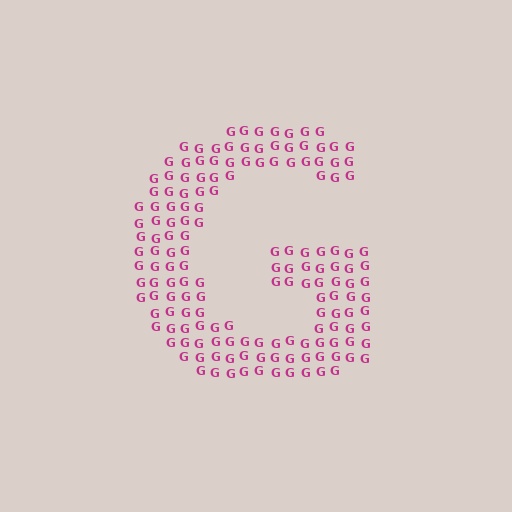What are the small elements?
The small elements are letter G's.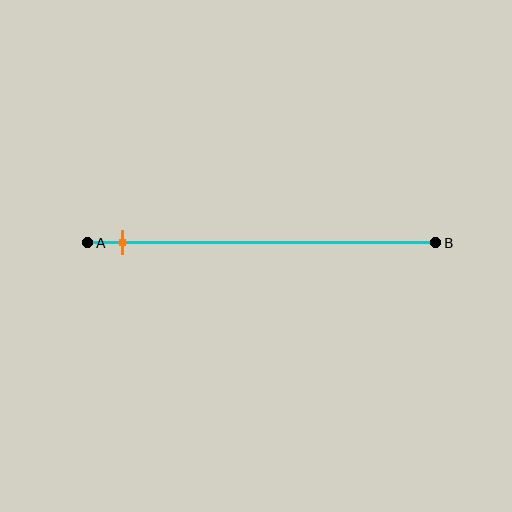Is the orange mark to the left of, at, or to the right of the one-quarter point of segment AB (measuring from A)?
The orange mark is to the left of the one-quarter point of segment AB.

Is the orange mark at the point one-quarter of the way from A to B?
No, the mark is at about 10% from A, not at the 25% one-quarter point.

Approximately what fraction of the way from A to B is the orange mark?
The orange mark is approximately 10% of the way from A to B.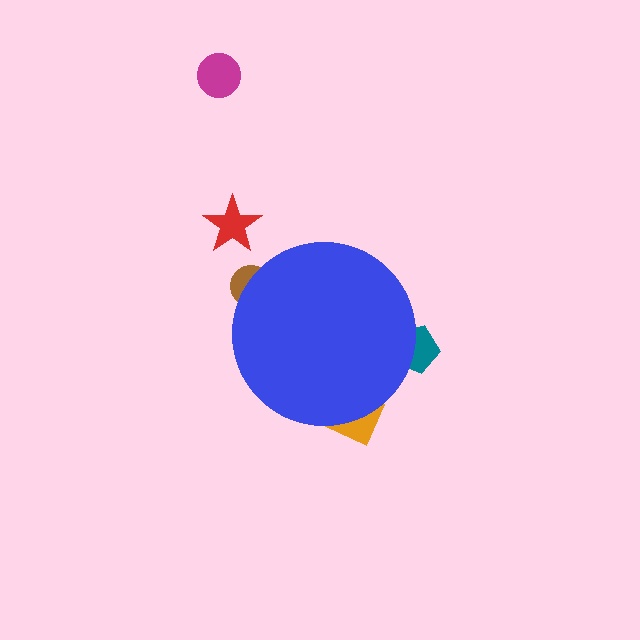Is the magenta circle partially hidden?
No, the magenta circle is fully visible.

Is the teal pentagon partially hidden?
Yes, the teal pentagon is partially hidden behind the blue circle.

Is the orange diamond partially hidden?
Yes, the orange diamond is partially hidden behind the blue circle.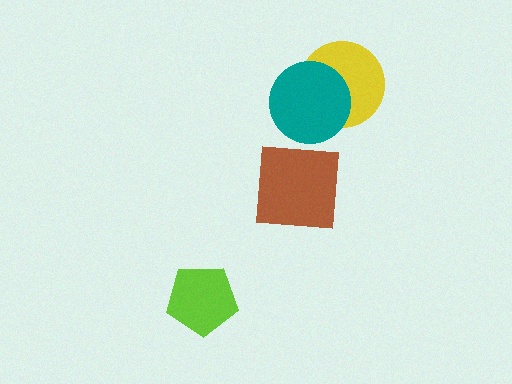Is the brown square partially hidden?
No, no other shape covers it.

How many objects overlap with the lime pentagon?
0 objects overlap with the lime pentagon.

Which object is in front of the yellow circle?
The teal circle is in front of the yellow circle.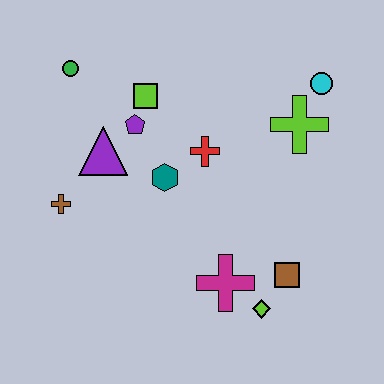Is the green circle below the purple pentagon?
No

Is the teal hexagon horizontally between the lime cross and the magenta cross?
No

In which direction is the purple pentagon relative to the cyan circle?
The purple pentagon is to the left of the cyan circle.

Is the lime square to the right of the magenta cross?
No